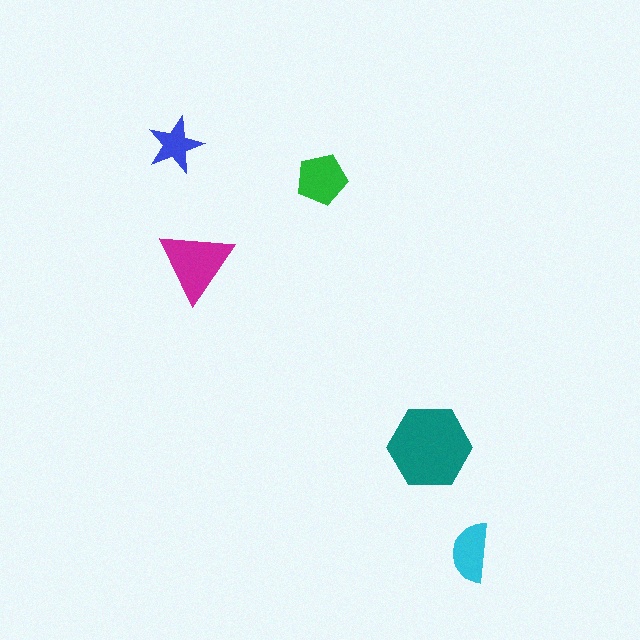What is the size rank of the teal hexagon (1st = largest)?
1st.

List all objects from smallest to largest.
The blue star, the cyan semicircle, the green pentagon, the magenta triangle, the teal hexagon.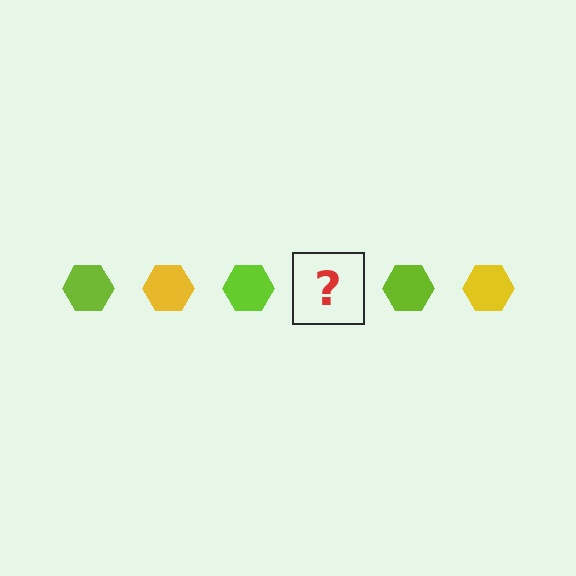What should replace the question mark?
The question mark should be replaced with a yellow hexagon.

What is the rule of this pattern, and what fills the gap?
The rule is that the pattern cycles through lime, yellow hexagons. The gap should be filled with a yellow hexagon.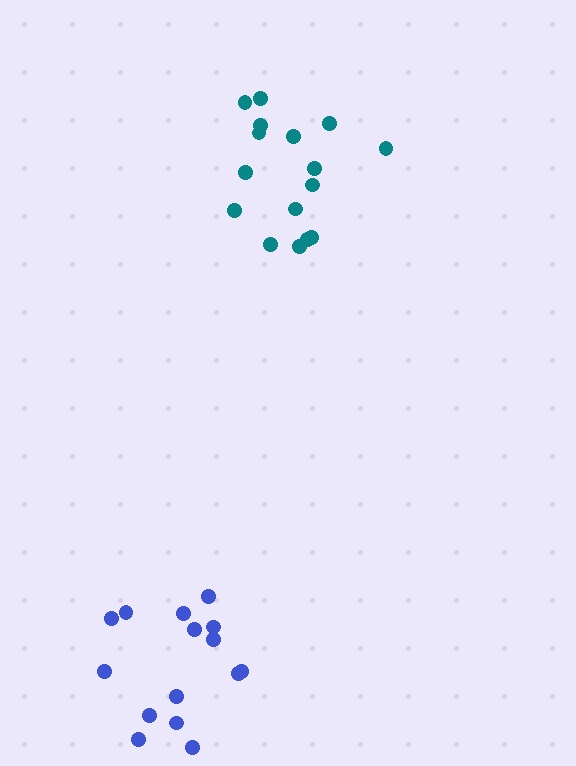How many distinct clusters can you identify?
There are 2 distinct clusters.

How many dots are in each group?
Group 1: 15 dots, Group 2: 16 dots (31 total).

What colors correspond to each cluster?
The clusters are colored: blue, teal.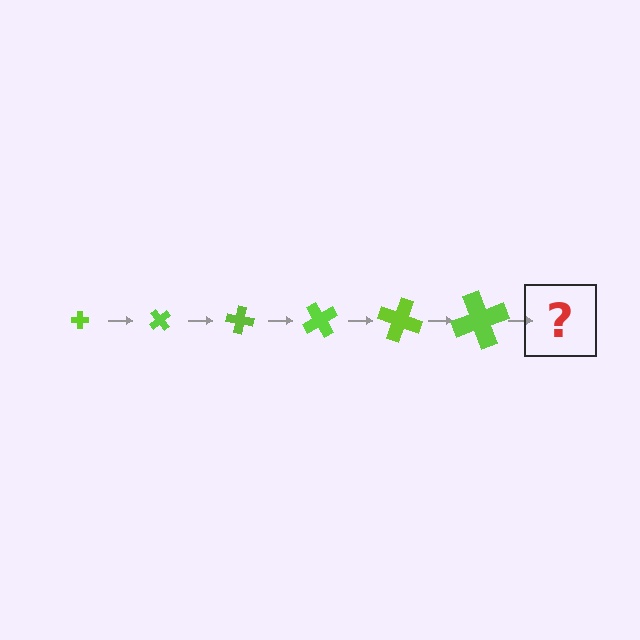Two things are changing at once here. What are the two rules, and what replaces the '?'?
The two rules are that the cross grows larger each step and it rotates 50 degrees each step. The '?' should be a cross, larger than the previous one and rotated 300 degrees from the start.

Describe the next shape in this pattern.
It should be a cross, larger than the previous one and rotated 300 degrees from the start.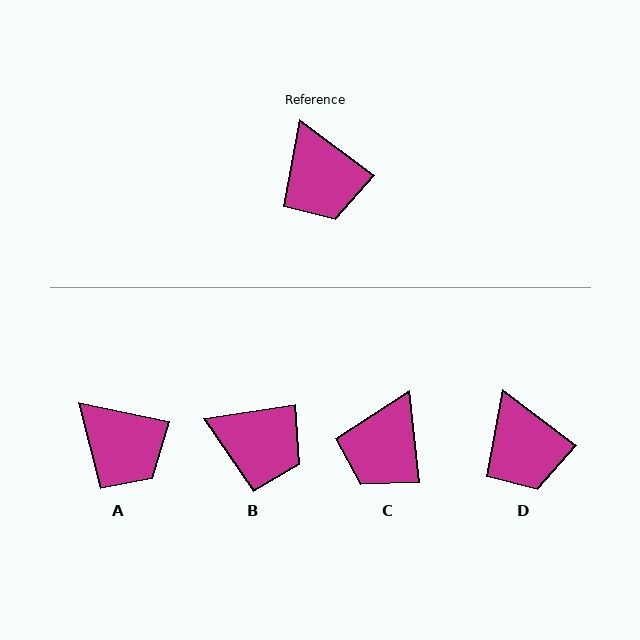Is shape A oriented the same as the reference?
No, it is off by about 25 degrees.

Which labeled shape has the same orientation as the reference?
D.